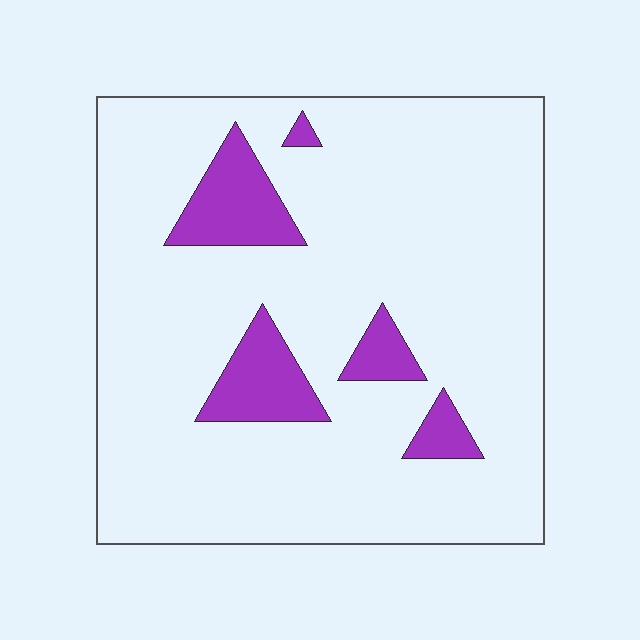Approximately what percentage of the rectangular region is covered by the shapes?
Approximately 10%.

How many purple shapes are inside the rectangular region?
5.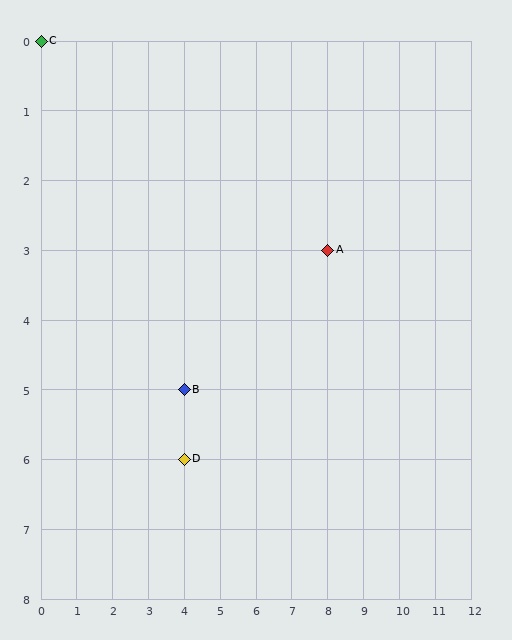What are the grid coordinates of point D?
Point D is at grid coordinates (4, 6).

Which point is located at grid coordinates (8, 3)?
Point A is at (8, 3).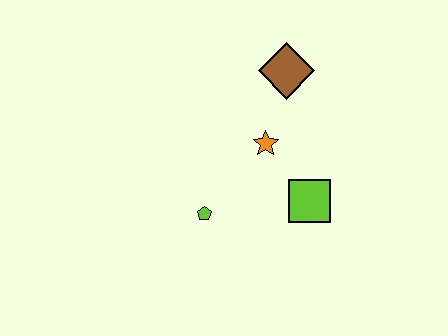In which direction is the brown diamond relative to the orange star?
The brown diamond is above the orange star.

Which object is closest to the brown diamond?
The orange star is closest to the brown diamond.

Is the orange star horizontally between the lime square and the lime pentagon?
Yes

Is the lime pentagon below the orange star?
Yes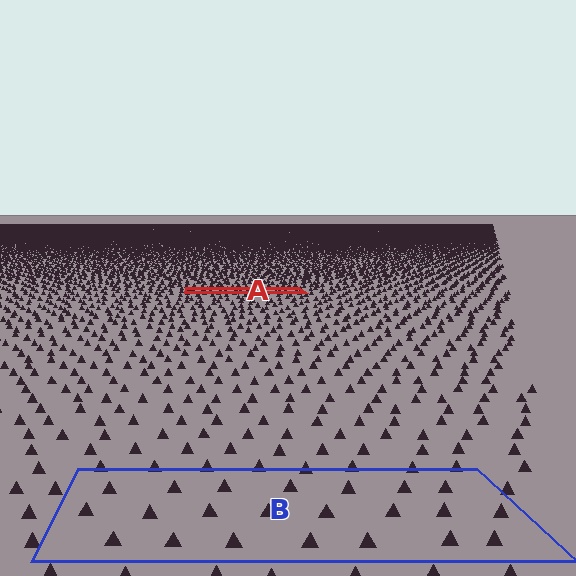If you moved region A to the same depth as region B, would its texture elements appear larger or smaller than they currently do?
They would appear larger. At a closer depth, the same texture elements are projected at a bigger on-screen size.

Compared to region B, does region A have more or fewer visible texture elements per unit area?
Region A has more texture elements per unit area — they are packed more densely because it is farther away.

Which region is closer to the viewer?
Region B is closer. The texture elements there are larger and more spread out.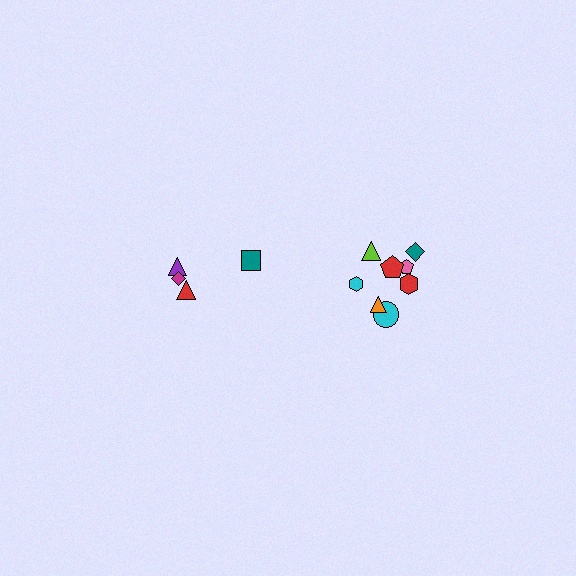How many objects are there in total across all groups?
There are 12 objects.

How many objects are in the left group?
There are 4 objects.